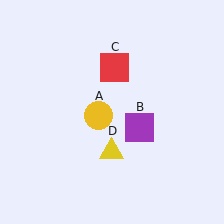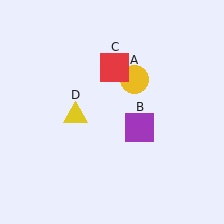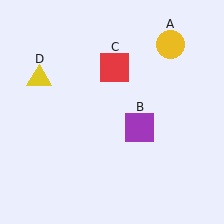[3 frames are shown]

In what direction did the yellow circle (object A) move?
The yellow circle (object A) moved up and to the right.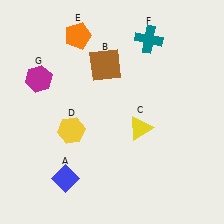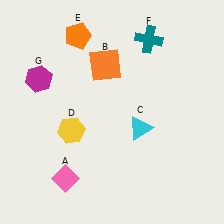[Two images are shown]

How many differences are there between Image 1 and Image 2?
There are 3 differences between the two images.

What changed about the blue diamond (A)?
In Image 1, A is blue. In Image 2, it changed to pink.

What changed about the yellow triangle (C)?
In Image 1, C is yellow. In Image 2, it changed to cyan.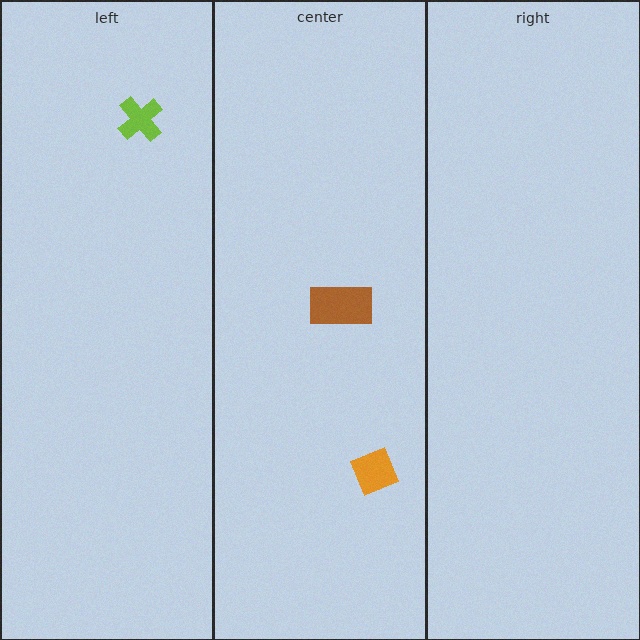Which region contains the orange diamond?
The center region.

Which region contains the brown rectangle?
The center region.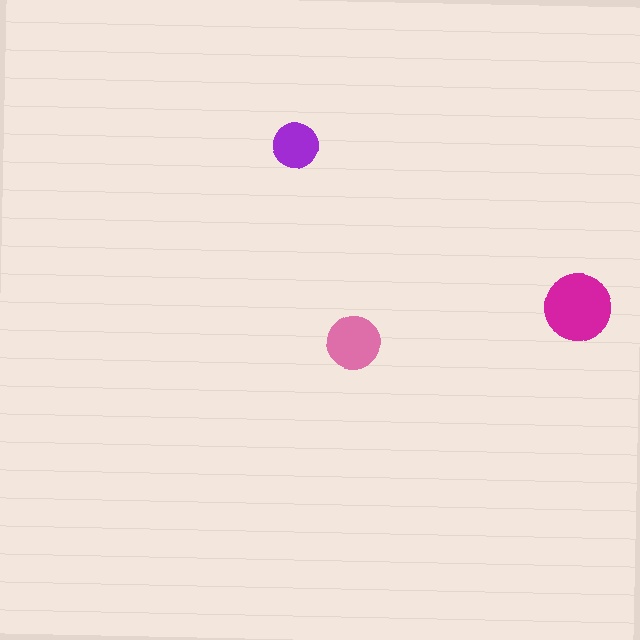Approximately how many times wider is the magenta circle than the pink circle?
About 1.5 times wider.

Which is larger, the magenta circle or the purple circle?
The magenta one.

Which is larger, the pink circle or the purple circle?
The pink one.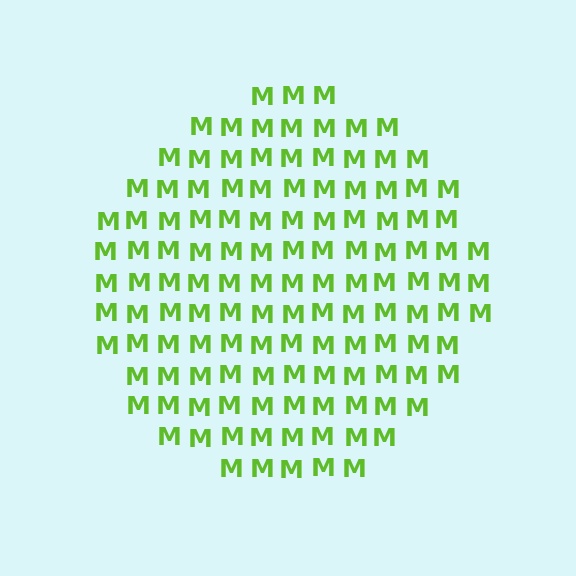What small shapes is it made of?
It is made of small letter M's.